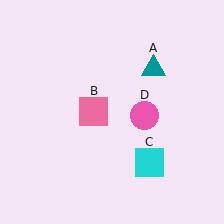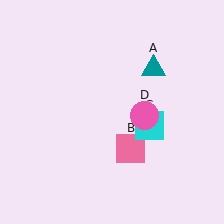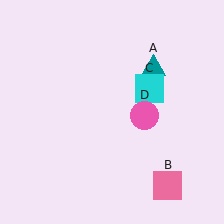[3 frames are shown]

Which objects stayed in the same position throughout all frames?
Teal triangle (object A) and pink circle (object D) remained stationary.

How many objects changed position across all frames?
2 objects changed position: pink square (object B), cyan square (object C).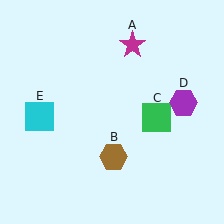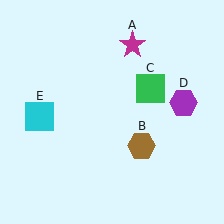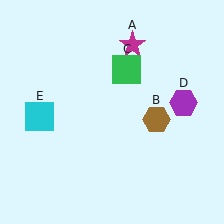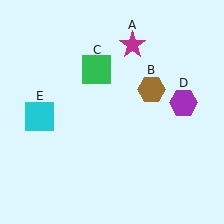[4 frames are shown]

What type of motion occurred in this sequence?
The brown hexagon (object B), green square (object C) rotated counterclockwise around the center of the scene.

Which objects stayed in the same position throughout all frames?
Magenta star (object A) and purple hexagon (object D) and cyan square (object E) remained stationary.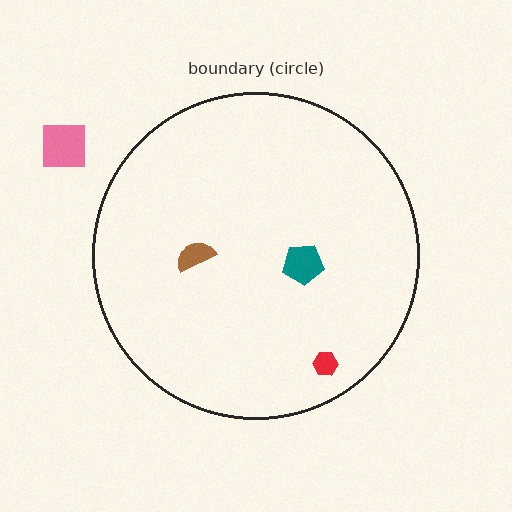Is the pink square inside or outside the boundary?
Outside.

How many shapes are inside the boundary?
3 inside, 1 outside.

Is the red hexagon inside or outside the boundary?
Inside.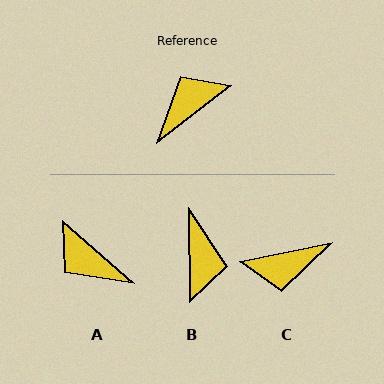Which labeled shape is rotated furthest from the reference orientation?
C, about 154 degrees away.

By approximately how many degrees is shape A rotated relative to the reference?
Approximately 101 degrees counter-clockwise.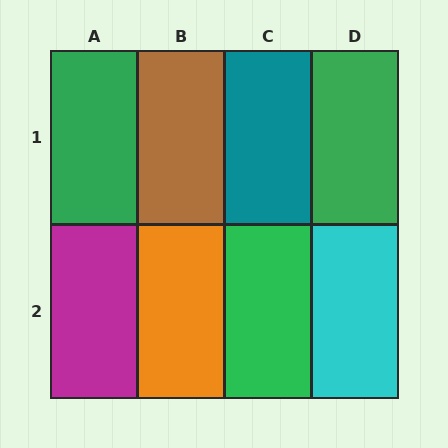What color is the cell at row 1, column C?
Teal.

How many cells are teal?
1 cell is teal.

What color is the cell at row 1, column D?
Green.